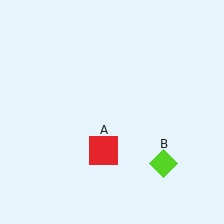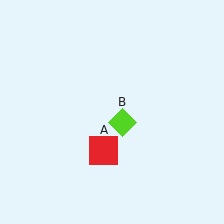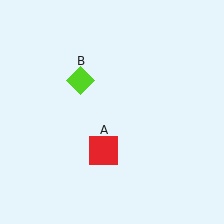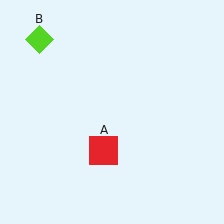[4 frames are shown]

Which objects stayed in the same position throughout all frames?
Red square (object A) remained stationary.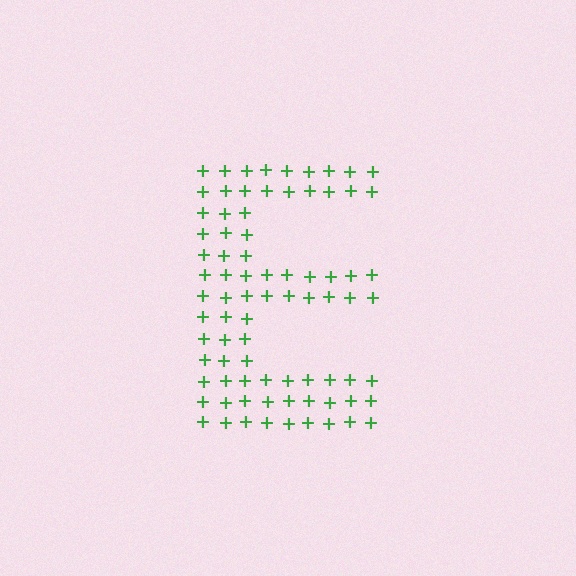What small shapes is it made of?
It is made of small plus signs.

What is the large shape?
The large shape is the letter E.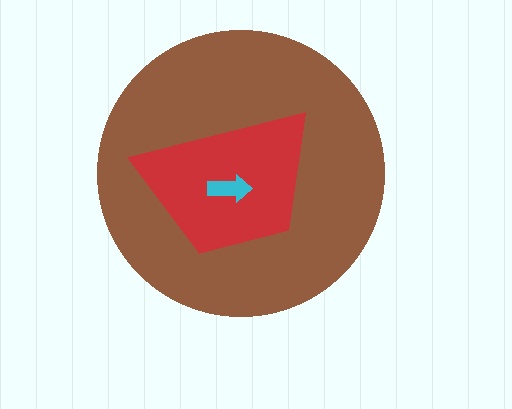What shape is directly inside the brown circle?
The red trapezoid.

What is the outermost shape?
The brown circle.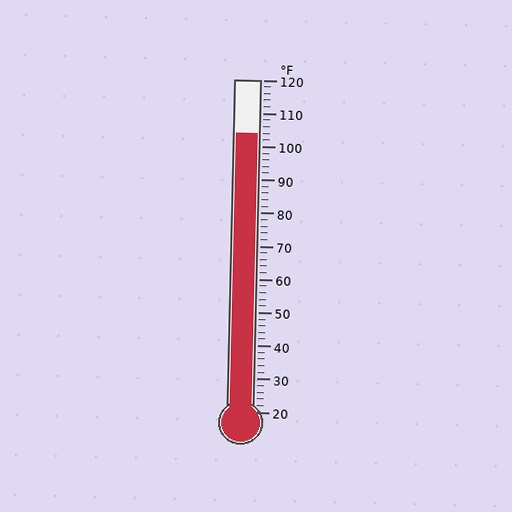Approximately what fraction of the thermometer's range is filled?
The thermometer is filled to approximately 85% of its range.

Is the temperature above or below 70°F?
The temperature is above 70°F.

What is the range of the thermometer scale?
The thermometer scale ranges from 20°F to 120°F.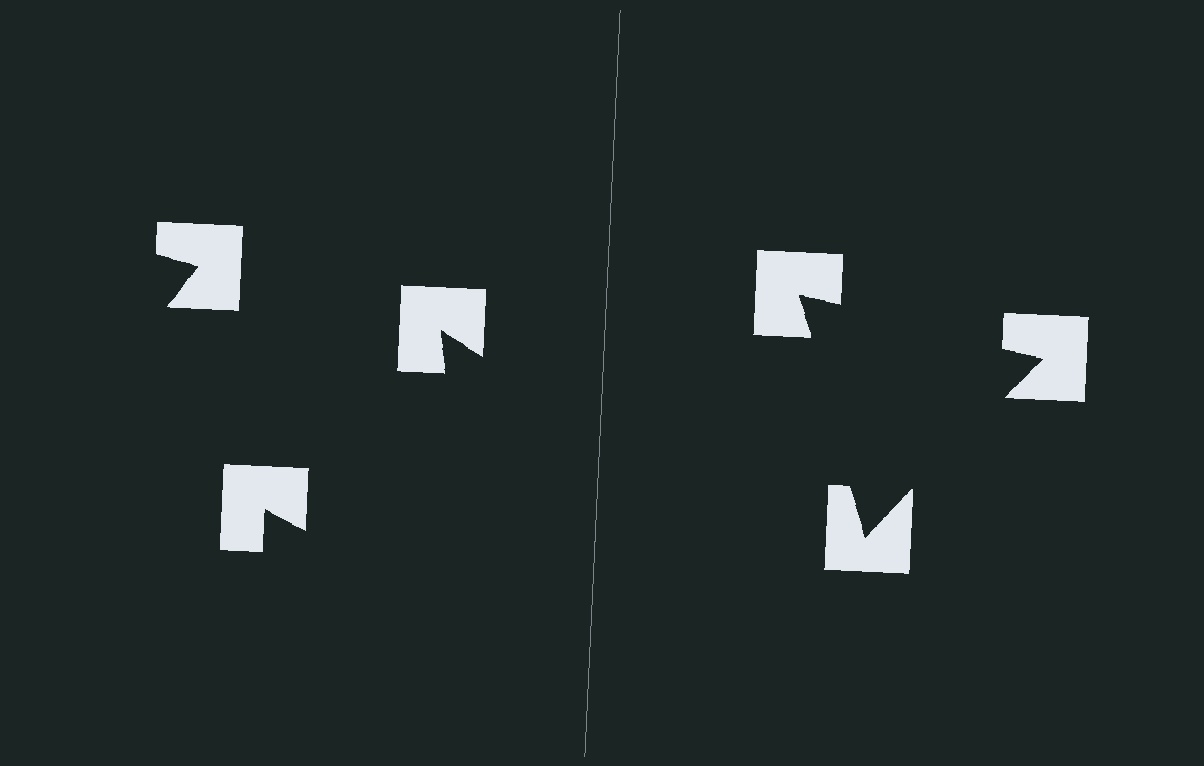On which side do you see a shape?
An illusory triangle appears on the right side. On the left side the wedge cuts are rotated, so no coherent shape forms.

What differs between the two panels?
The notched squares are positioned identically on both sides; only the wedge orientations differ. On the right they align to a triangle; on the left they are misaligned.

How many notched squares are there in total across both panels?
6 — 3 on each side.